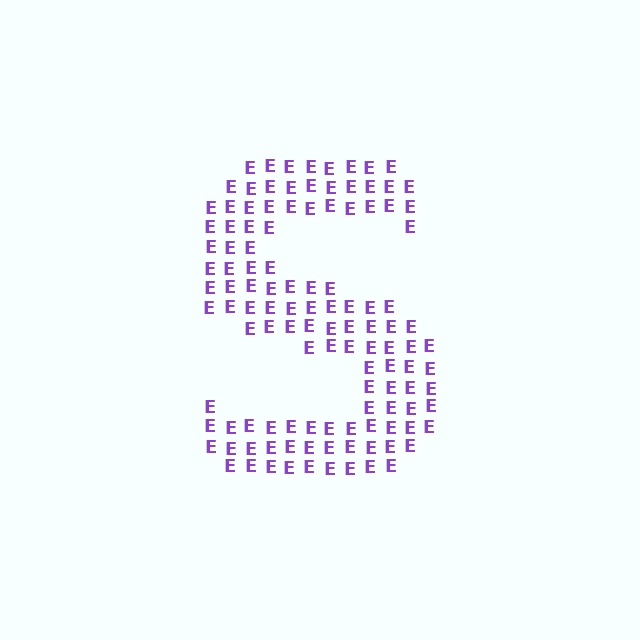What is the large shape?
The large shape is the letter S.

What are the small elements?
The small elements are letter E's.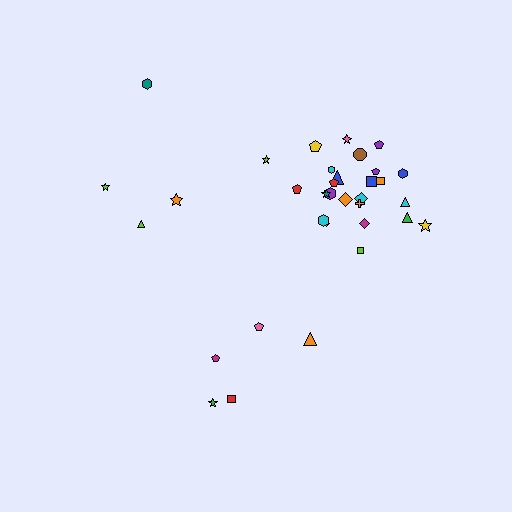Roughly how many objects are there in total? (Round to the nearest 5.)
Roughly 35 objects in total.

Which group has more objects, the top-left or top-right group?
The top-right group.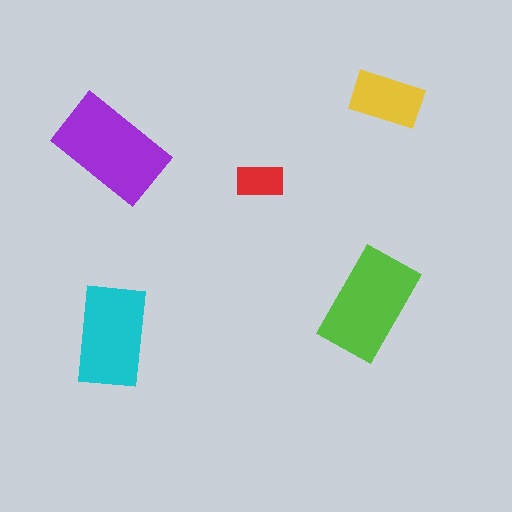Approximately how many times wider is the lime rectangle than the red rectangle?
About 2.5 times wider.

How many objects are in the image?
There are 5 objects in the image.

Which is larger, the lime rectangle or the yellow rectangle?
The lime one.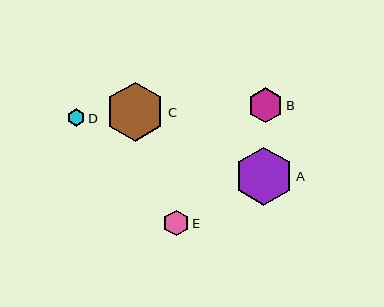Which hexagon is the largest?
Hexagon C is the largest with a size of approximately 59 pixels.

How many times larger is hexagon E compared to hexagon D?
Hexagon E is approximately 1.5 times the size of hexagon D.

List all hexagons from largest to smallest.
From largest to smallest: C, A, B, E, D.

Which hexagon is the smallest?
Hexagon D is the smallest with a size of approximately 17 pixels.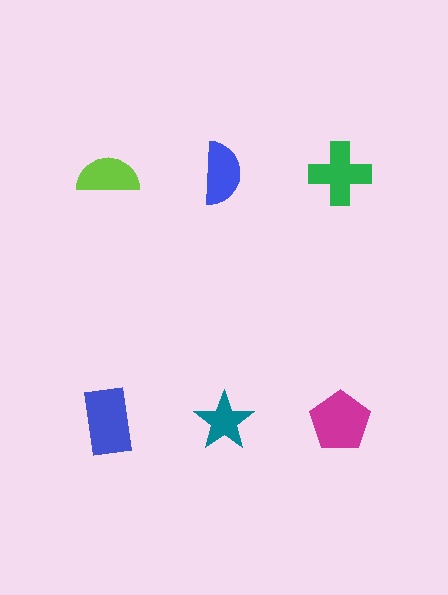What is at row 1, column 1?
A lime semicircle.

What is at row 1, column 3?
A green cross.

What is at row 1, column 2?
A blue semicircle.